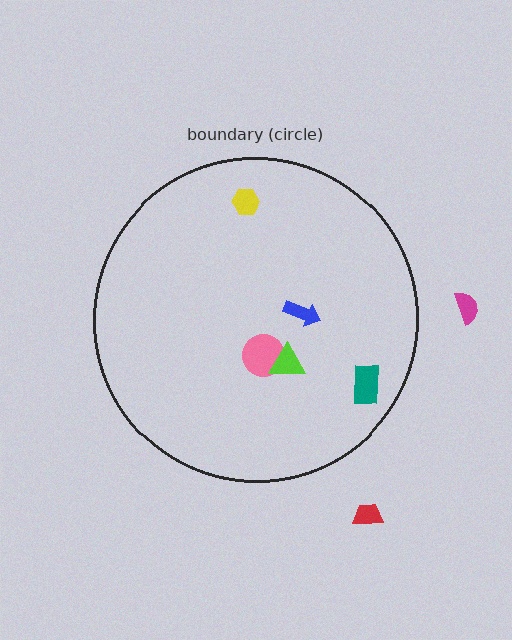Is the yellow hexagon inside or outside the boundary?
Inside.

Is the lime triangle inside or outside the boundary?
Inside.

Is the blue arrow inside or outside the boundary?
Inside.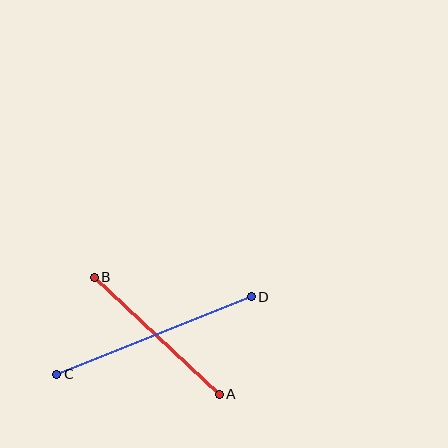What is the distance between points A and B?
The distance is approximately 171 pixels.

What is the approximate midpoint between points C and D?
The midpoint is at approximately (154, 336) pixels.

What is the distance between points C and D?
The distance is approximately 209 pixels.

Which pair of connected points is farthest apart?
Points C and D are farthest apart.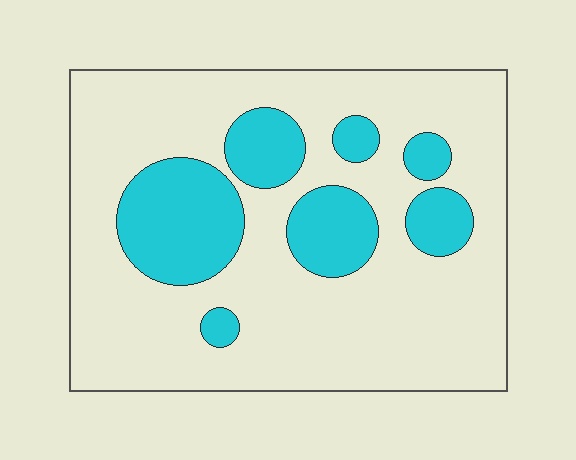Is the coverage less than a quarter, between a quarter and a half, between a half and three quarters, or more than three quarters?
Less than a quarter.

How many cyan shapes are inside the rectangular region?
7.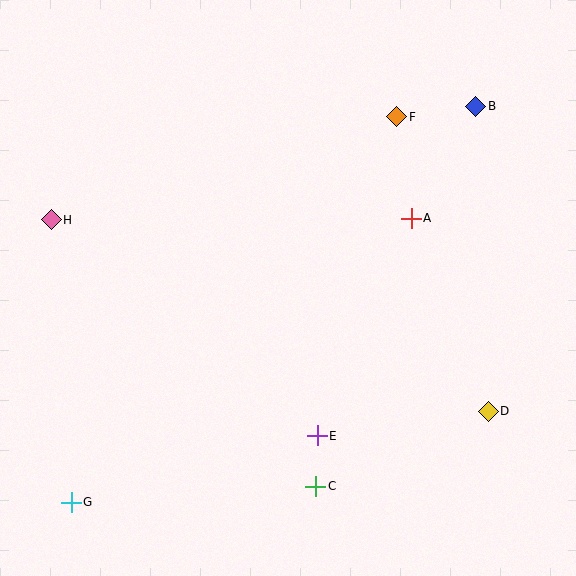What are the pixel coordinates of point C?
Point C is at (316, 486).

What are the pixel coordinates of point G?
Point G is at (71, 502).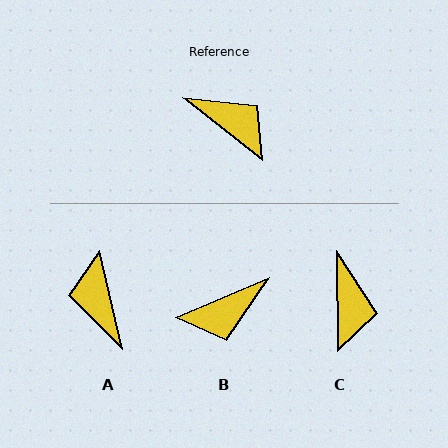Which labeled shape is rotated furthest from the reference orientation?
A, about 142 degrees away.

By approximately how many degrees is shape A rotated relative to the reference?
Approximately 142 degrees counter-clockwise.